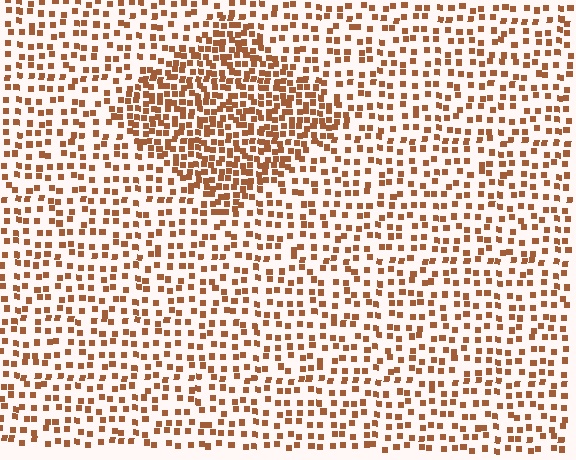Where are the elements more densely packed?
The elements are more densely packed inside the diamond boundary.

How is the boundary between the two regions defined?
The boundary is defined by a change in element density (approximately 2.0x ratio). All elements are the same color, size, and shape.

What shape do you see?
I see a diamond.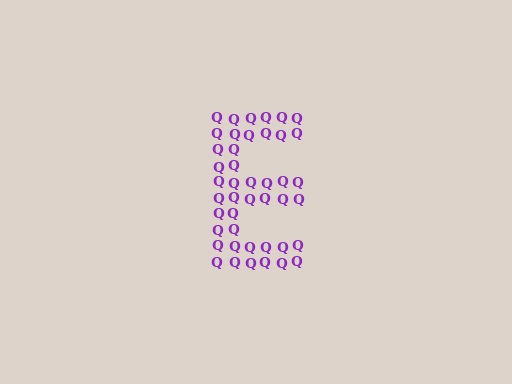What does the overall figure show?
The overall figure shows the letter E.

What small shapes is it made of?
It is made of small letter Q's.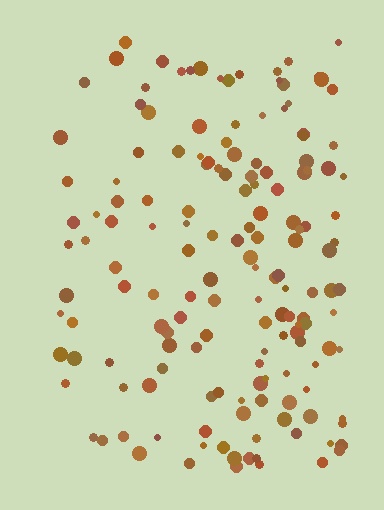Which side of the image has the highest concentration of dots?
The right.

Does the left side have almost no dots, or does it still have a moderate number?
Still a moderate number, just noticeably fewer than the right.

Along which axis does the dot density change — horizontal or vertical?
Horizontal.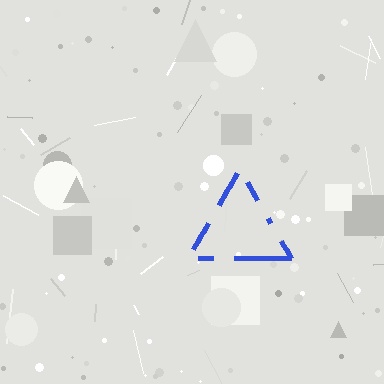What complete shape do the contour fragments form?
The contour fragments form a triangle.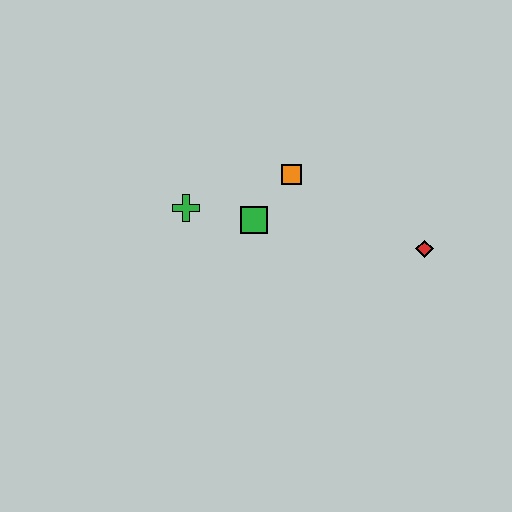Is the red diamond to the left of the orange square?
No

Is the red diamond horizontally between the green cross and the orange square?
No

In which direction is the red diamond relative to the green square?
The red diamond is to the right of the green square.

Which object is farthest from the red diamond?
The green cross is farthest from the red diamond.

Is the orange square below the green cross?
No